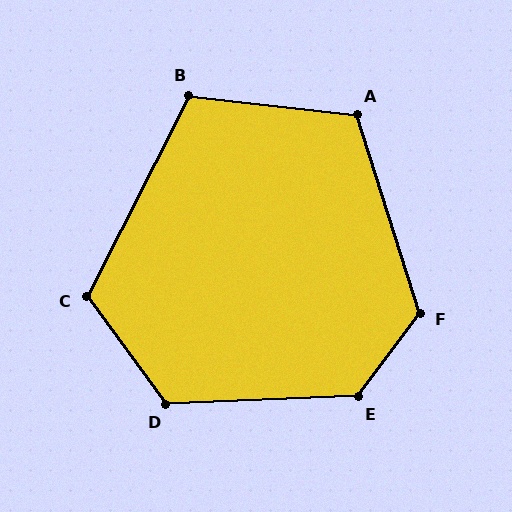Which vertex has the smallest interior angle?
B, at approximately 111 degrees.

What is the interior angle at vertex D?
Approximately 124 degrees (obtuse).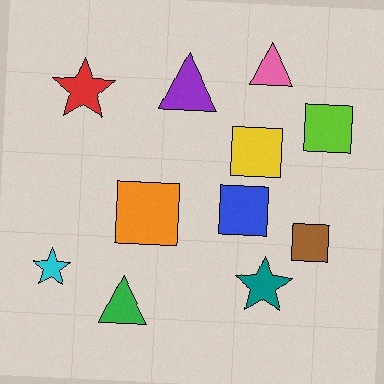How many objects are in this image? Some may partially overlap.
There are 11 objects.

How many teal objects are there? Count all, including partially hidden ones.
There is 1 teal object.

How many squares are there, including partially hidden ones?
There are 5 squares.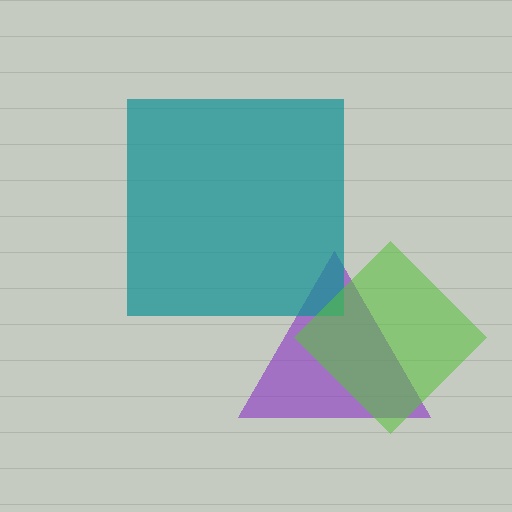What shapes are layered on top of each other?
The layered shapes are: a purple triangle, a teal square, a lime diamond.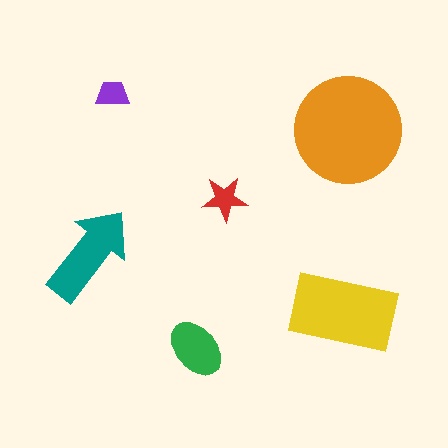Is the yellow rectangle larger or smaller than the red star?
Larger.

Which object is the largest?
The orange circle.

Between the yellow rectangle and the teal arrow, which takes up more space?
The yellow rectangle.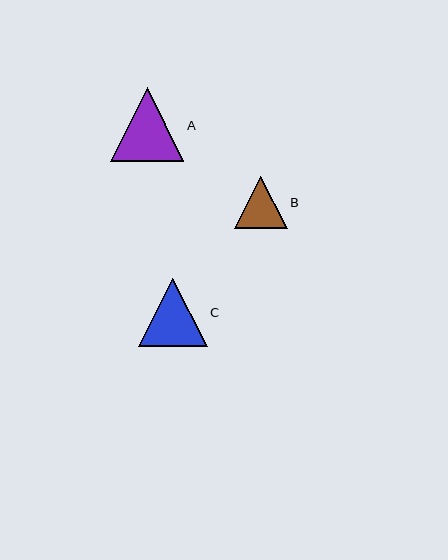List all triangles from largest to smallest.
From largest to smallest: A, C, B.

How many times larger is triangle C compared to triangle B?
Triangle C is approximately 1.3 times the size of triangle B.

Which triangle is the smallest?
Triangle B is the smallest with a size of approximately 53 pixels.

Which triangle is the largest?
Triangle A is the largest with a size of approximately 73 pixels.